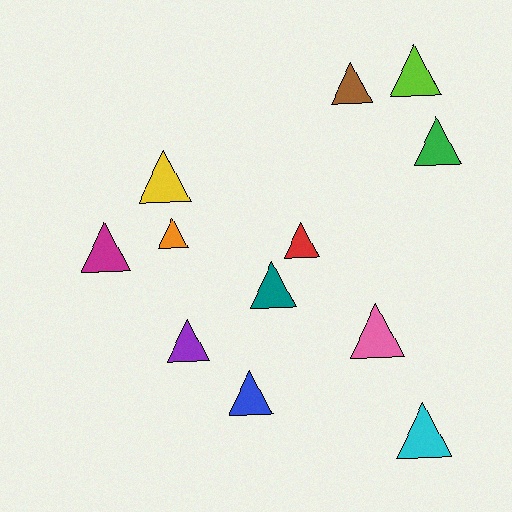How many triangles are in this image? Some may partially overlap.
There are 12 triangles.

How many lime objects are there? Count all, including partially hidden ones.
There is 1 lime object.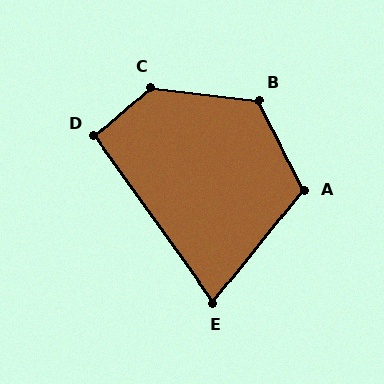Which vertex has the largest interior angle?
C, at approximately 132 degrees.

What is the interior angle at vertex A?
Approximately 114 degrees (obtuse).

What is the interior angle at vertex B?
Approximately 125 degrees (obtuse).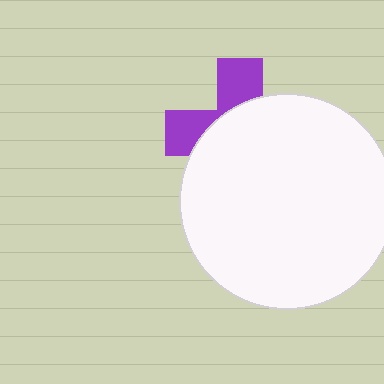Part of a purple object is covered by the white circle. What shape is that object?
It is a cross.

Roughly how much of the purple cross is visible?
A small part of it is visible (roughly 34%).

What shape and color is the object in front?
The object in front is a white circle.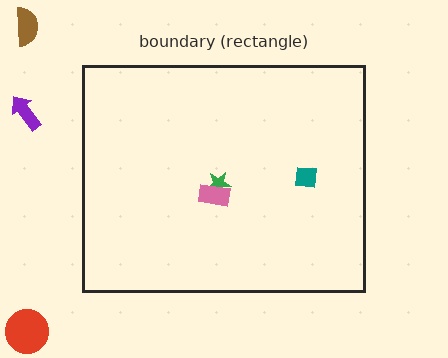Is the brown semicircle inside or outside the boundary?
Outside.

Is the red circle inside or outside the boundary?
Outside.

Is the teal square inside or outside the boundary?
Inside.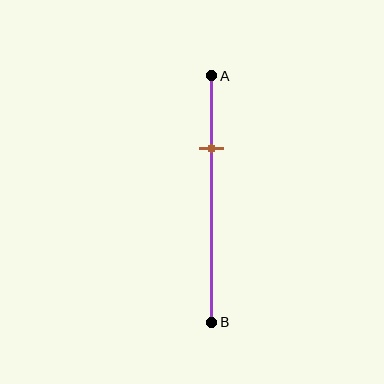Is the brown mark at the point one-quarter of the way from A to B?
No, the mark is at about 30% from A, not at the 25% one-quarter point.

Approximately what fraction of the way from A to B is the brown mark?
The brown mark is approximately 30% of the way from A to B.